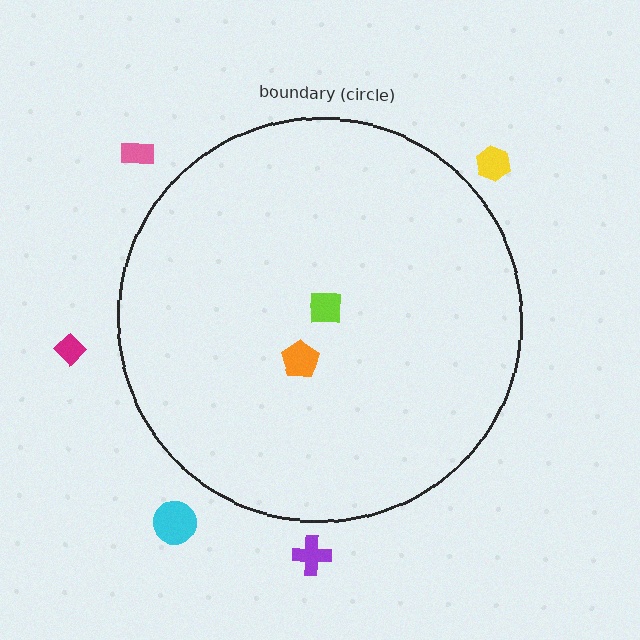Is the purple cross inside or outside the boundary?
Outside.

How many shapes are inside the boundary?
2 inside, 5 outside.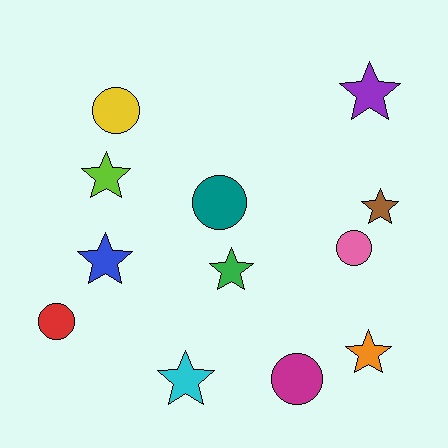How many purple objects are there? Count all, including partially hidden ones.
There is 1 purple object.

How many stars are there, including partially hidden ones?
There are 7 stars.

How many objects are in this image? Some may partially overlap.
There are 12 objects.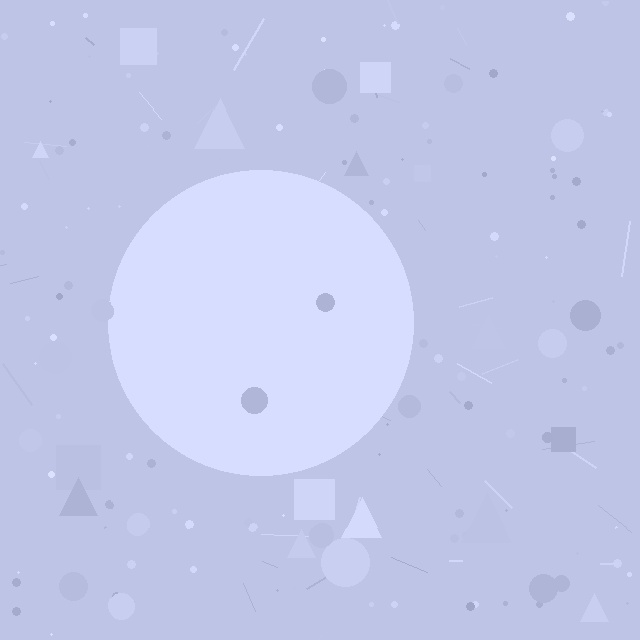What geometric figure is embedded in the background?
A circle is embedded in the background.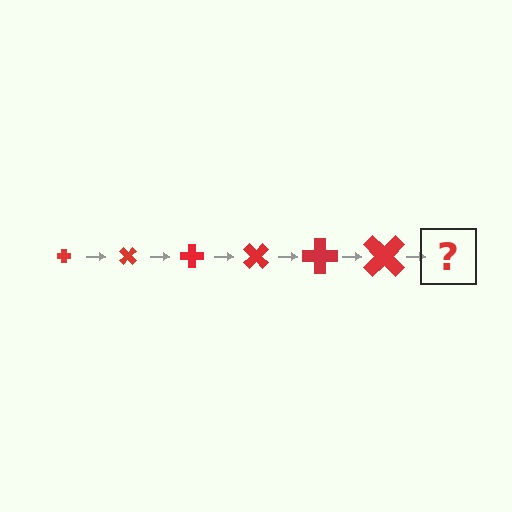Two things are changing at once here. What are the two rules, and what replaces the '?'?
The two rules are that the cross grows larger each step and it rotates 45 degrees each step. The '?' should be a cross, larger than the previous one and rotated 270 degrees from the start.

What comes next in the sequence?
The next element should be a cross, larger than the previous one and rotated 270 degrees from the start.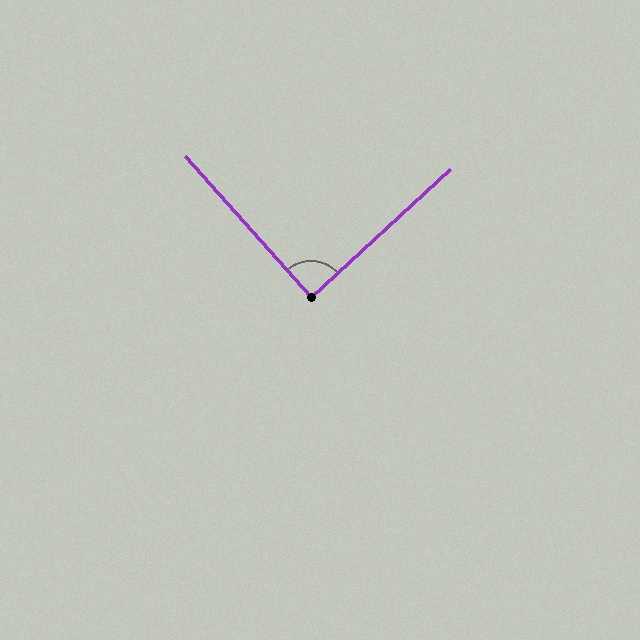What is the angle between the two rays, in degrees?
Approximately 89 degrees.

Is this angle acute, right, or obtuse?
It is approximately a right angle.